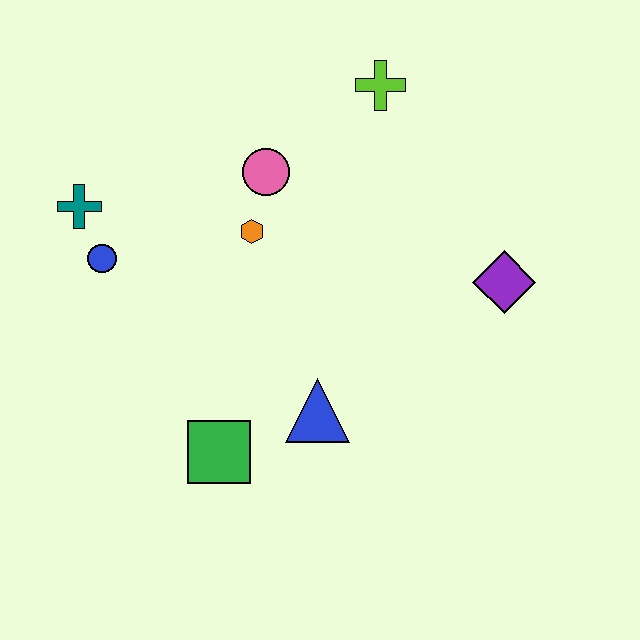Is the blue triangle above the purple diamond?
No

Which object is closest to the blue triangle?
The green square is closest to the blue triangle.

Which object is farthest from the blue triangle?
The lime cross is farthest from the blue triangle.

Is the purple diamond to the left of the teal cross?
No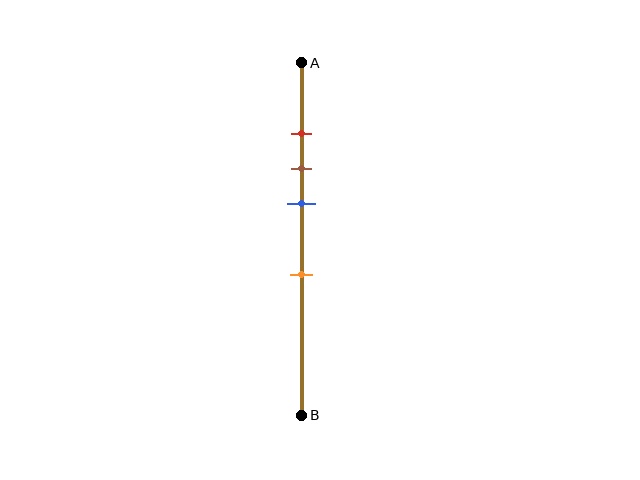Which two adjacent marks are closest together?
The red and brown marks are the closest adjacent pair.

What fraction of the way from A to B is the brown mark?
The brown mark is approximately 30% (0.3) of the way from A to B.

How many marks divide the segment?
There are 4 marks dividing the segment.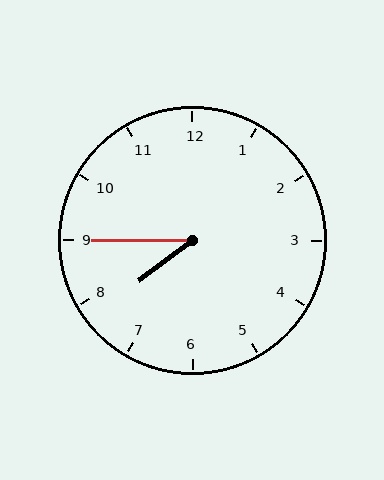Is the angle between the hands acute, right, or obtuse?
It is acute.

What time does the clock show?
7:45.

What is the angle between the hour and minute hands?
Approximately 38 degrees.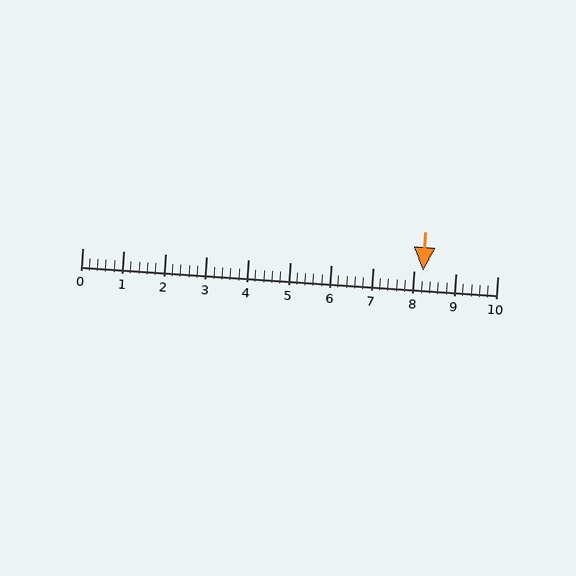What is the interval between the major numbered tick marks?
The major tick marks are spaced 1 units apart.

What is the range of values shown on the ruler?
The ruler shows values from 0 to 10.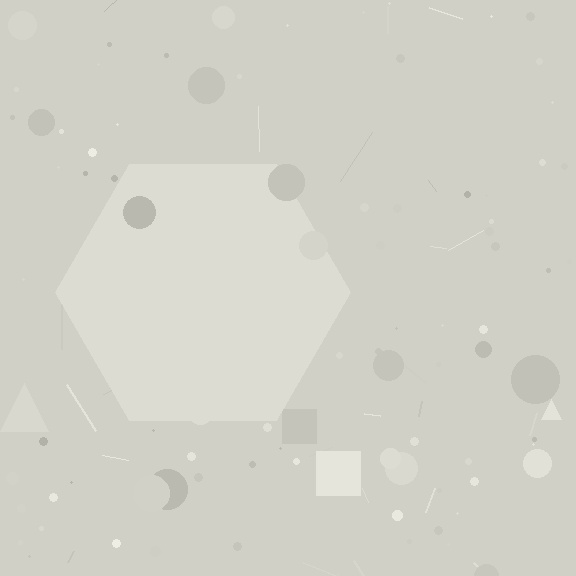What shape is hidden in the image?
A hexagon is hidden in the image.